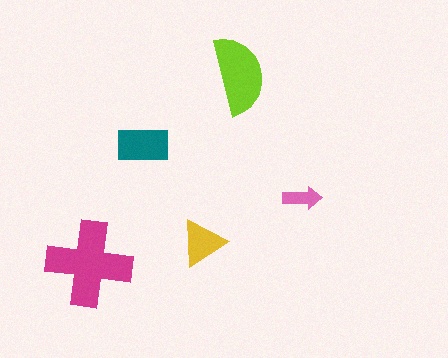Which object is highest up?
The lime semicircle is topmost.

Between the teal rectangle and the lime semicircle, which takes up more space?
The lime semicircle.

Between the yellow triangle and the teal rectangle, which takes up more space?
The teal rectangle.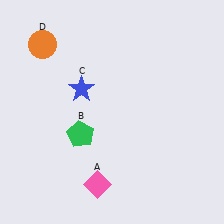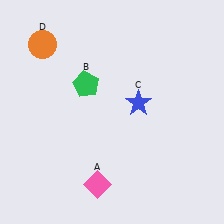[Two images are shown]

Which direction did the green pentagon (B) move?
The green pentagon (B) moved up.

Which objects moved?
The objects that moved are: the green pentagon (B), the blue star (C).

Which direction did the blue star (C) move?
The blue star (C) moved right.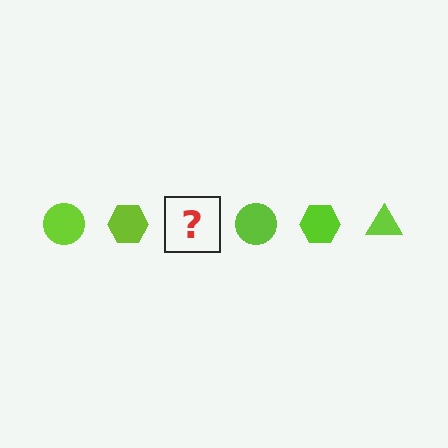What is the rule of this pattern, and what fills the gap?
The rule is that the pattern cycles through circle, hexagon, triangle shapes in lime. The gap should be filled with a lime triangle.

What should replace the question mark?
The question mark should be replaced with a lime triangle.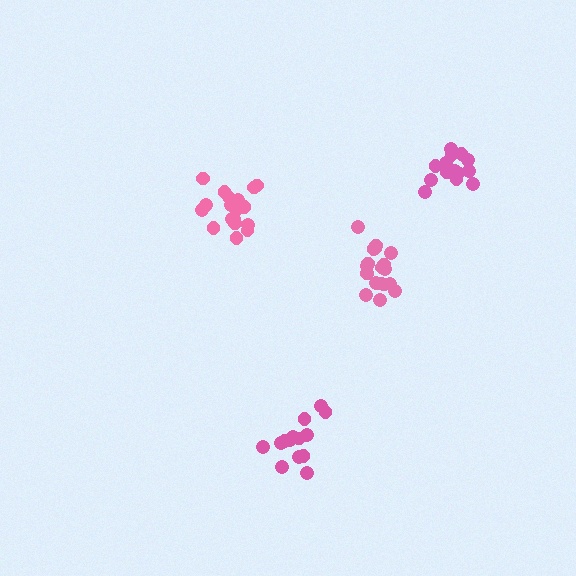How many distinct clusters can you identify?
There are 4 distinct clusters.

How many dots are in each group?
Group 1: 18 dots, Group 2: 14 dots, Group 3: 14 dots, Group 4: 18 dots (64 total).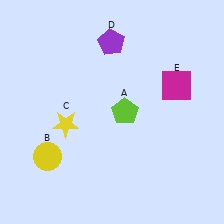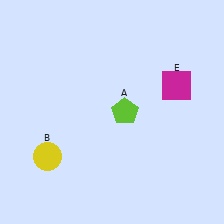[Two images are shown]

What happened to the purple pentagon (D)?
The purple pentagon (D) was removed in Image 2. It was in the top-left area of Image 1.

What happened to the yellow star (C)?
The yellow star (C) was removed in Image 2. It was in the bottom-left area of Image 1.